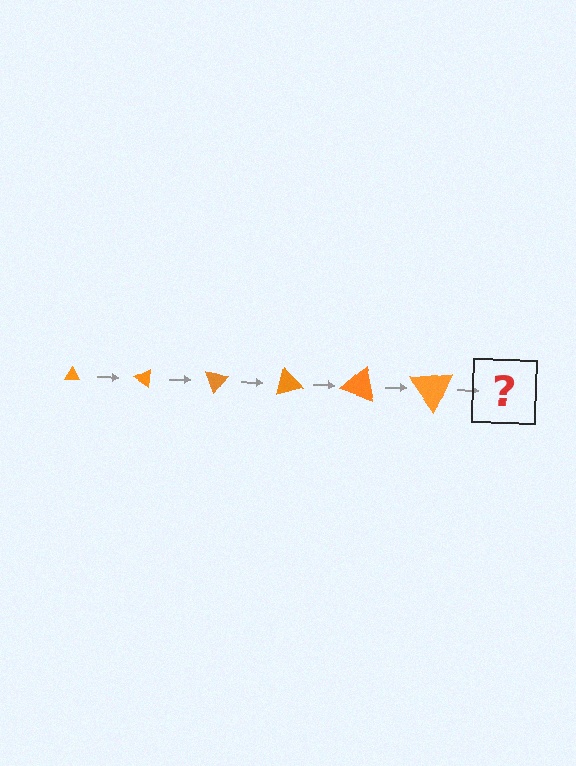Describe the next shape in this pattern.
It should be a triangle, larger than the previous one and rotated 210 degrees from the start.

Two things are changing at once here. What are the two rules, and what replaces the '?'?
The two rules are that the triangle grows larger each step and it rotates 35 degrees each step. The '?' should be a triangle, larger than the previous one and rotated 210 degrees from the start.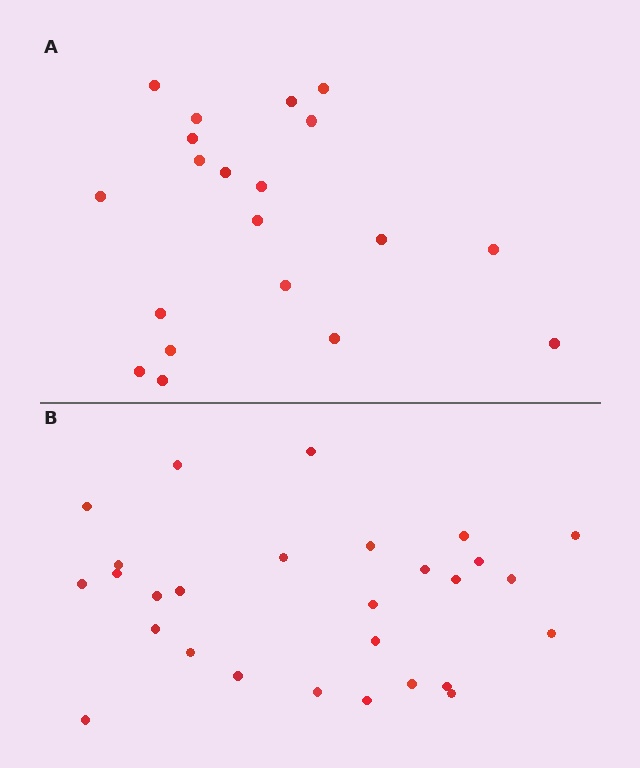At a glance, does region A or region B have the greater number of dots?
Region B (the bottom region) has more dots.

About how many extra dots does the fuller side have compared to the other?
Region B has roughly 8 or so more dots than region A.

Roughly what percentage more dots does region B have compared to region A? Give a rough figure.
About 40% more.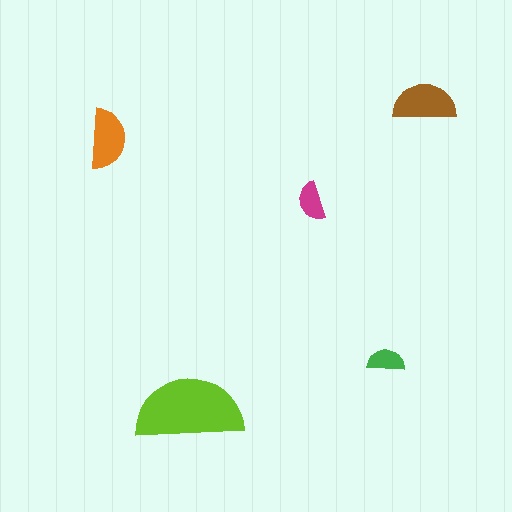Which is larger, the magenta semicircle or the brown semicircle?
The brown one.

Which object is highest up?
The brown semicircle is topmost.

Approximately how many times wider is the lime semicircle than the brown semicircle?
About 1.5 times wider.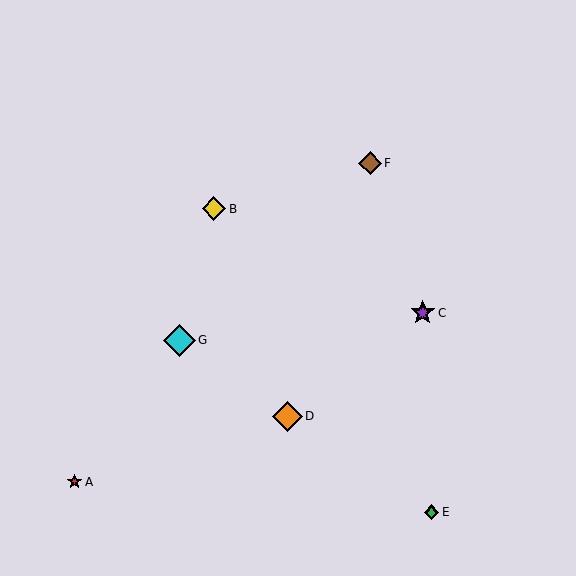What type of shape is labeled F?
Shape F is a brown diamond.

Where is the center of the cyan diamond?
The center of the cyan diamond is at (179, 340).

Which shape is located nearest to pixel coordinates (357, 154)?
The brown diamond (labeled F) at (370, 163) is nearest to that location.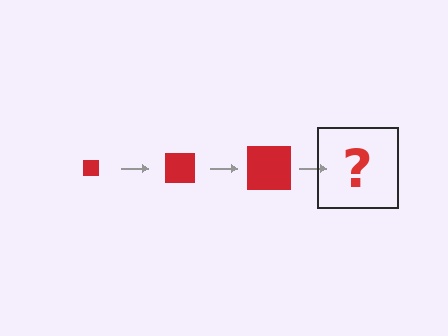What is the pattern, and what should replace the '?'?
The pattern is that the square gets progressively larger each step. The '?' should be a red square, larger than the previous one.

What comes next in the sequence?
The next element should be a red square, larger than the previous one.